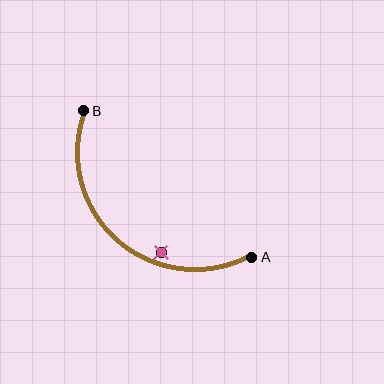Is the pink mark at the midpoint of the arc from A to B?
No — the pink mark does not lie on the arc at all. It sits slightly inside the curve.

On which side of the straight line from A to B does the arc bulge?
The arc bulges below and to the left of the straight line connecting A and B.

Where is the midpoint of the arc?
The arc midpoint is the point on the curve farthest from the straight line joining A and B. It sits below and to the left of that line.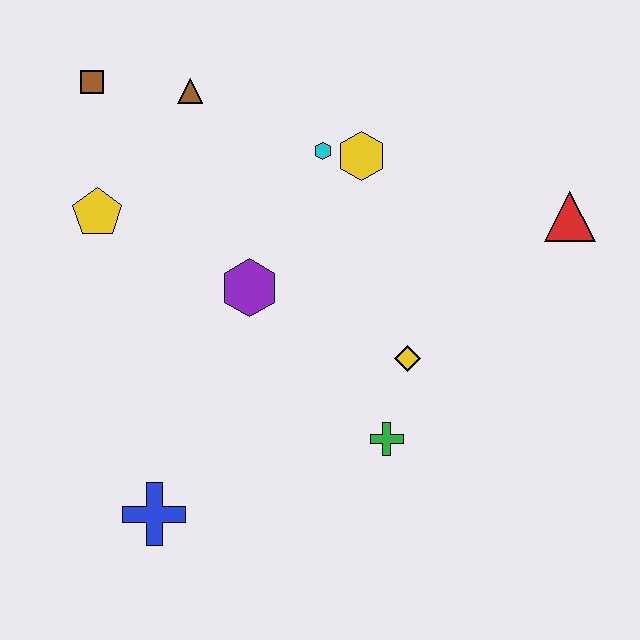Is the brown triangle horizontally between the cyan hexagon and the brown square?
Yes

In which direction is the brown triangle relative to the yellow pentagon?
The brown triangle is above the yellow pentagon.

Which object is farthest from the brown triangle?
The blue cross is farthest from the brown triangle.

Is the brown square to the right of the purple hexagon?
No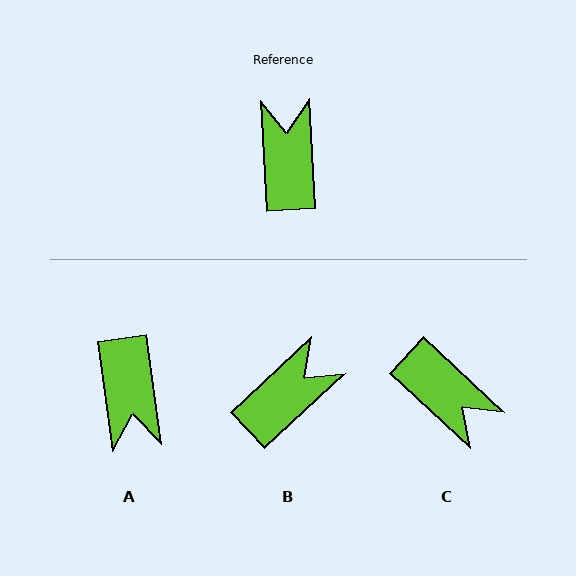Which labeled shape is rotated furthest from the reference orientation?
A, about 175 degrees away.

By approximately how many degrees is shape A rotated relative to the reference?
Approximately 175 degrees clockwise.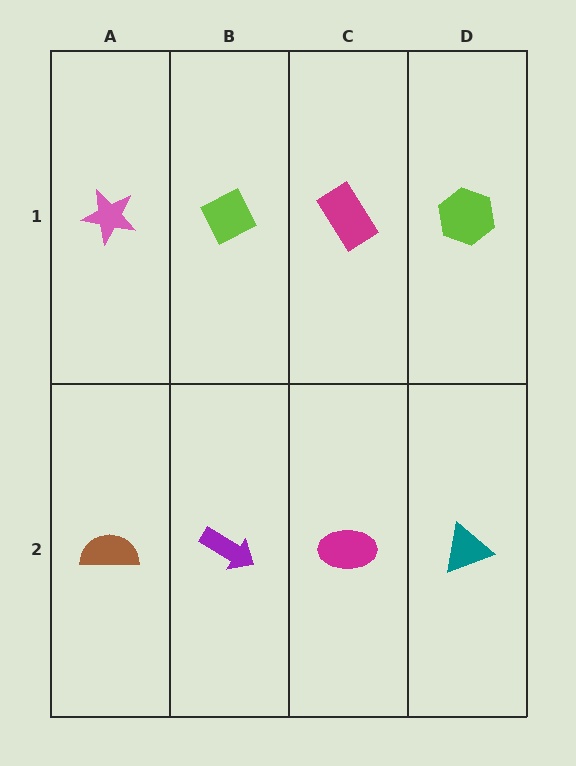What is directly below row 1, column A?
A brown semicircle.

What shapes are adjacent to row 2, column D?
A lime hexagon (row 1, column D), a magenta ellipse (row 2, column C).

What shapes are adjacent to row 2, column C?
A magenta rectangle (row 1, column C), a purple arrow (row 2, column B), a teal triangle (row 2, column D).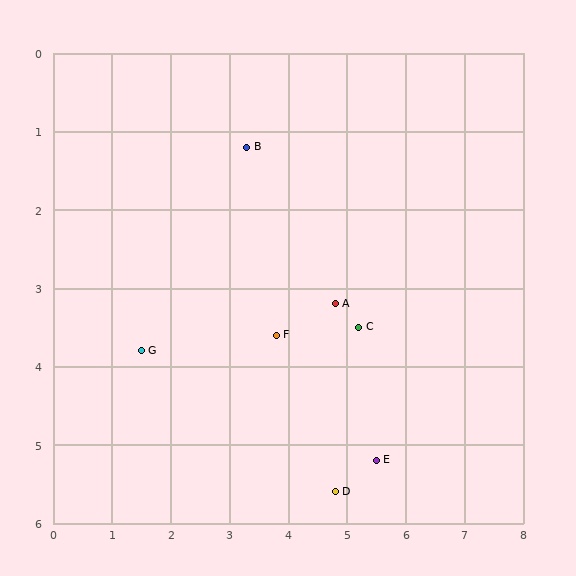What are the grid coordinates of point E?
Point E is at approximately (5.5, 5.2).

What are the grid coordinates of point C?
Point C is at approximately (5.2, 3.5).